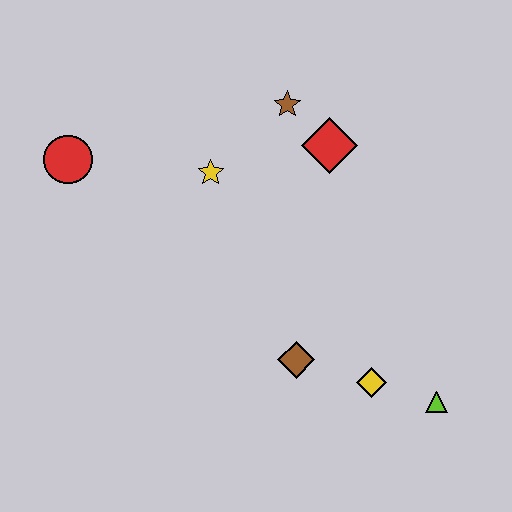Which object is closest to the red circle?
The yellow star is closest to the red circle.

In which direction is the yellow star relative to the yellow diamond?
The yellow star is above the yellow diamond.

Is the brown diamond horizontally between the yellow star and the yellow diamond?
Yes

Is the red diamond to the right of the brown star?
Yes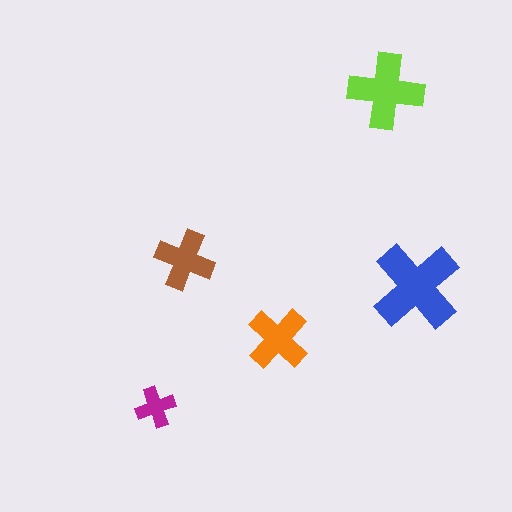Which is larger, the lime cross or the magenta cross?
The lime one.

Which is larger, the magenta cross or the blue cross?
The blue one.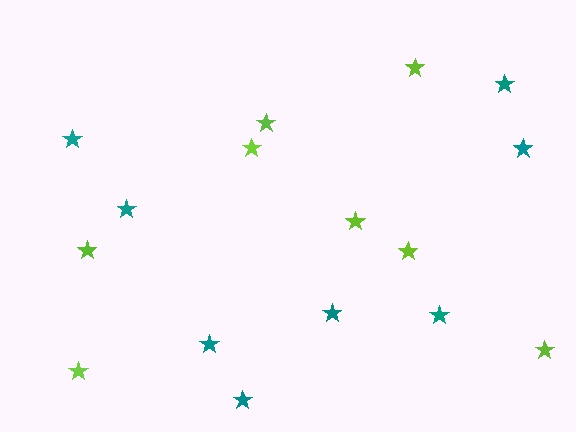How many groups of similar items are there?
There are 2 groups: one group of teal stars (8) and one group of lime stars (8).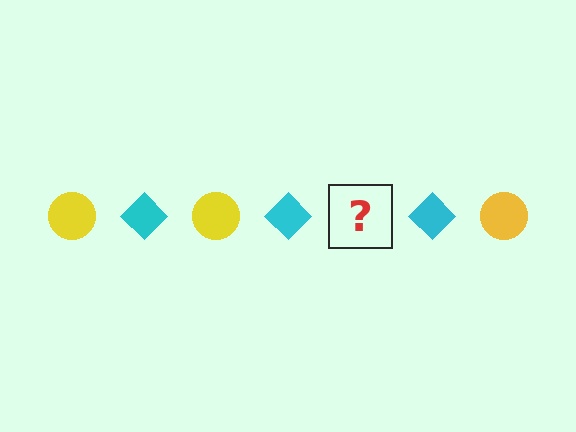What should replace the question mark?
The question mark should be replaced with a yellow circle.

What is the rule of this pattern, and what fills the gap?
The rule is that the pattern alternates between yellow circle and cyan diamond. The gap should be filled with a yellow circle.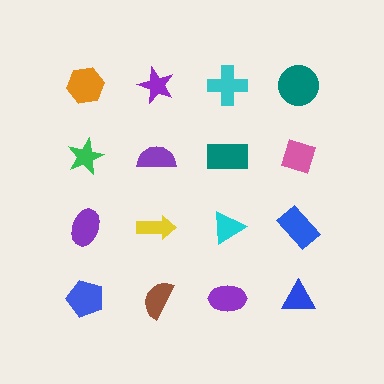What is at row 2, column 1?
A green star.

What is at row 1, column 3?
A cyan cross.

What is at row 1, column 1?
An orange hexagon.